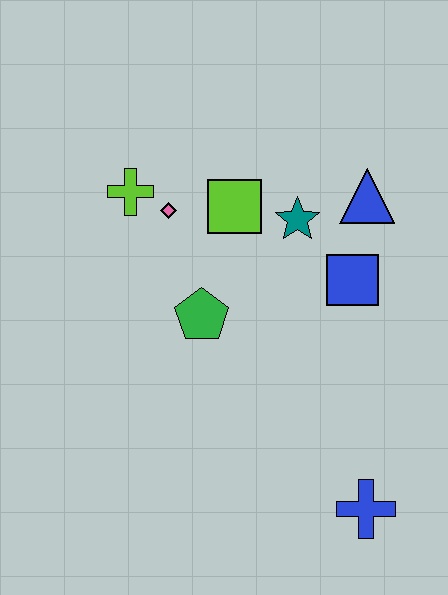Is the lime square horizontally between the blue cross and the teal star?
No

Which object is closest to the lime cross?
The pink diamond is closest to the lime cross.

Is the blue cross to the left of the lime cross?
No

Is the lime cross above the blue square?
Yes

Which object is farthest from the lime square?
The blue cross is farthest from the lime square.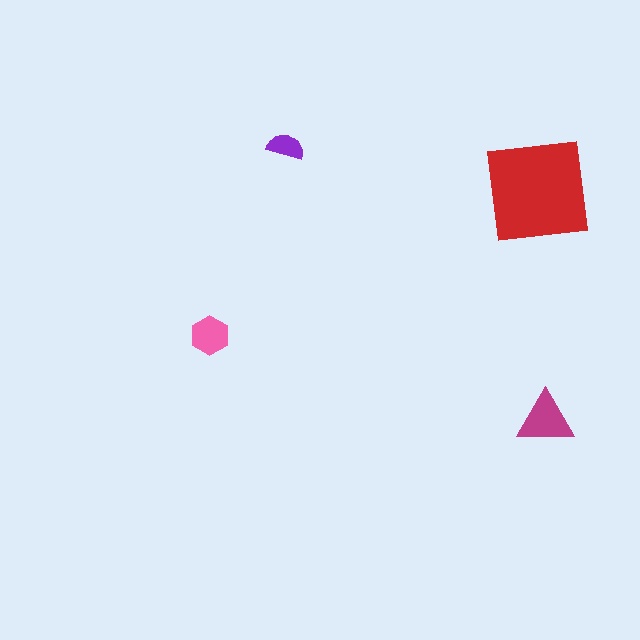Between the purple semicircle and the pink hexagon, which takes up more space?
The pink hexagon.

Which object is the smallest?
The purple semicircle.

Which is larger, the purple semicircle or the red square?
The red square.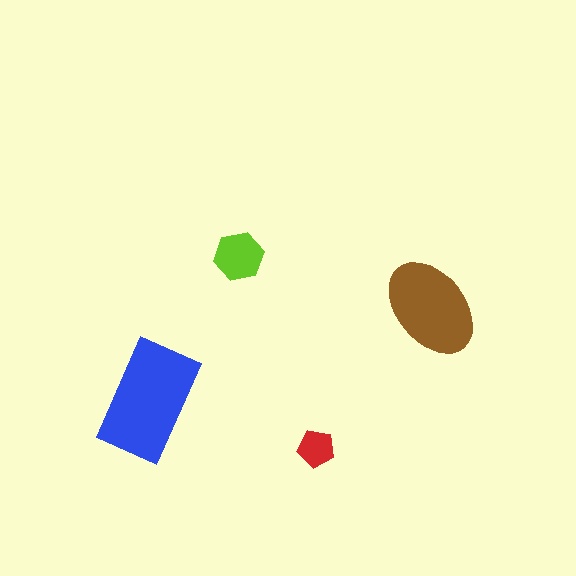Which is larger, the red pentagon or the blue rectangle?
The blue rectangle.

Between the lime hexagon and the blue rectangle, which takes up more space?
The blue rectangle.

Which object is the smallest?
The red pentagon.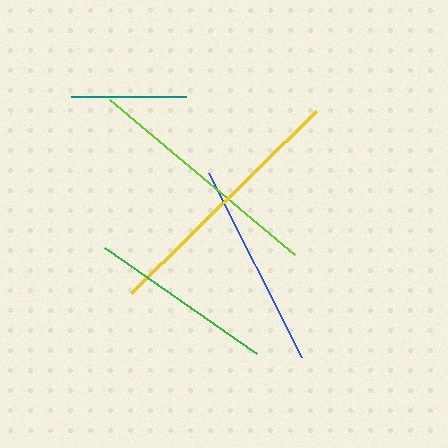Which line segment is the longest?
The yellow line is the longest at approximately 259 pixels.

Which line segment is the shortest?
The teal line is the shortest at approximately 116 pixels.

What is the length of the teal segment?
The teal segment is approximately 116 pixels long.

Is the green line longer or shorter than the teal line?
The green line is longer than the teal line.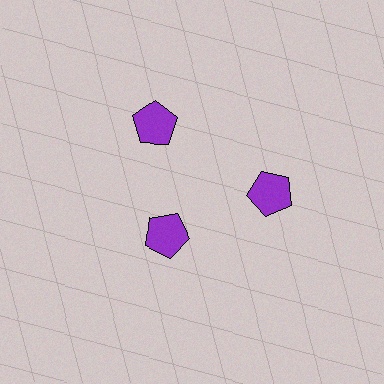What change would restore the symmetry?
The symmetry would be restored by moving it outward, back onto the ring so that all 3 pentagons sit at equal angles and equal distance from the center.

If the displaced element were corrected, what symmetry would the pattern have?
It would have 3-fold rotational symmetry — the pattern would map onto itself every 120 degrees.